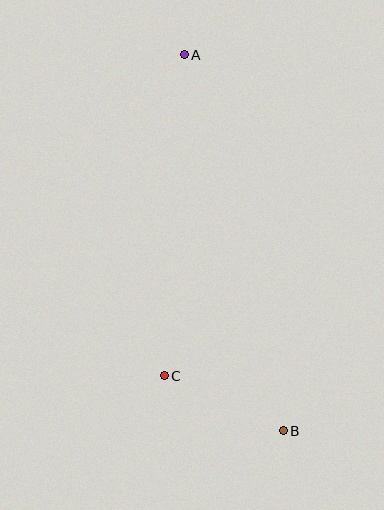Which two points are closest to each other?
Points B and C are closest to each other.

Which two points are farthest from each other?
Points A and B are farthest from each other.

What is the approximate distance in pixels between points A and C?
The distance between A and C is approximately 322 pixels.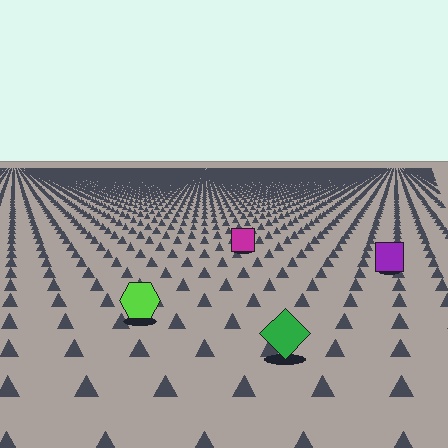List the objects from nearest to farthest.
From nearest to farthest: the green diamond, the lime hexagon, the purple square, the magenta square.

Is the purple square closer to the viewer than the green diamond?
No. The green diamond is closer — you can tell from the texture gradient: the ground texture is coarser near it.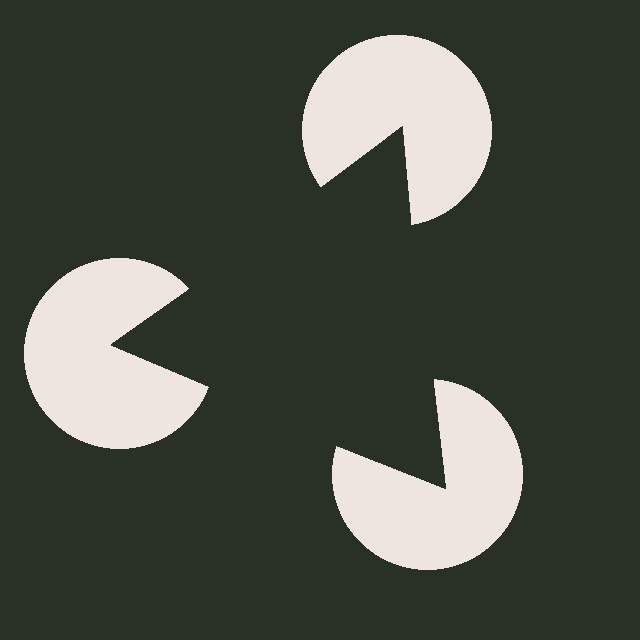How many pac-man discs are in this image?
There are 3 — one at each vertex of the illusory triangle.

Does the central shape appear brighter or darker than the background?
It typically appears slightly darker than the background, even though no actual brightness change is drawn.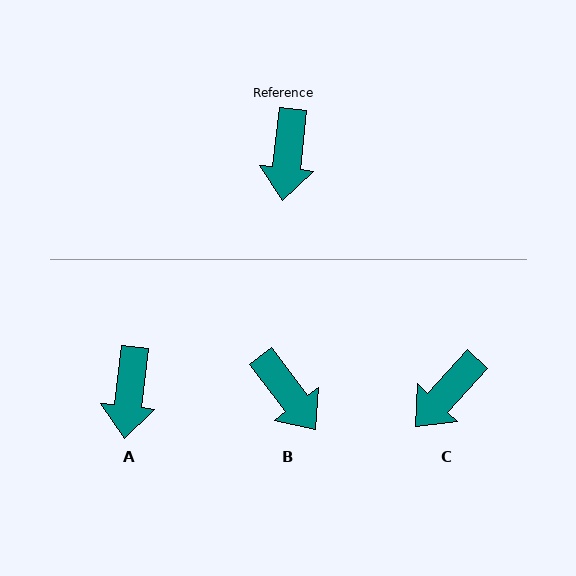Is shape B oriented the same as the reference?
No, it is off by about 44 degrees.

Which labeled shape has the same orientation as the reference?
A.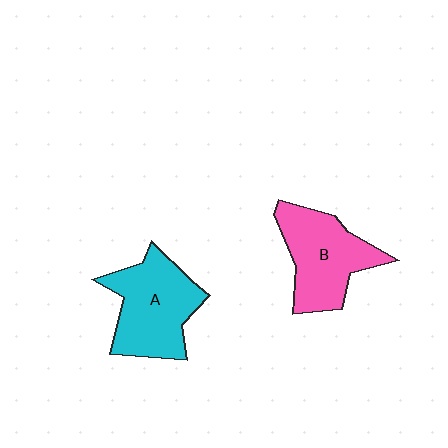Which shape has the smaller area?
Shape B (pink).